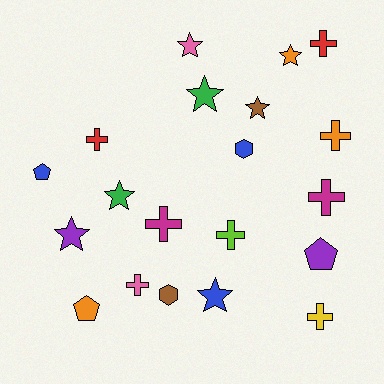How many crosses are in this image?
There are 8 crosses.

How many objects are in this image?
There are 20 objects.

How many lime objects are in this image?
There is 1 lime object.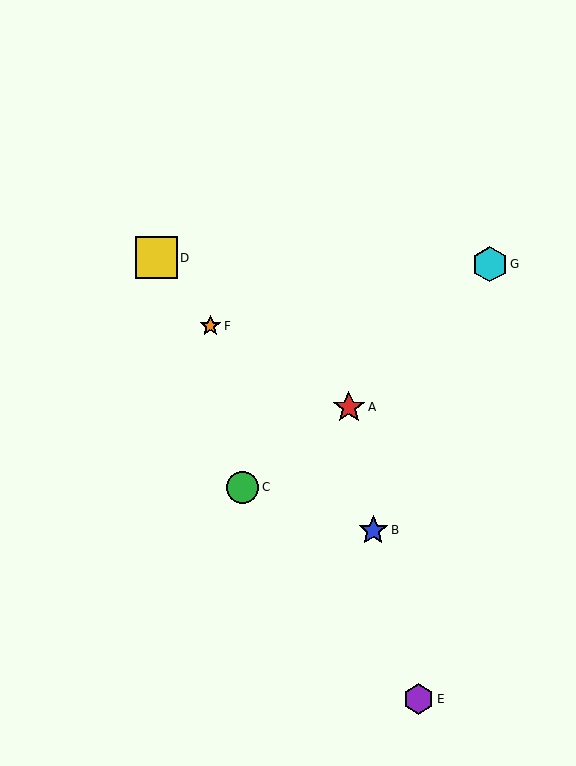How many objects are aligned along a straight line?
3 objects (B, D, F) are aligned along a straight line.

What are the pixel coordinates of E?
Object E is at (418, 699).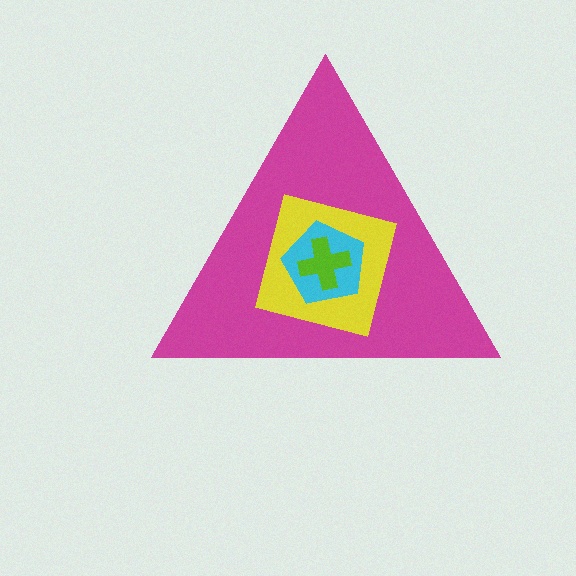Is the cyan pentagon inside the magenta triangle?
Yes.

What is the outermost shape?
The magenta triangle.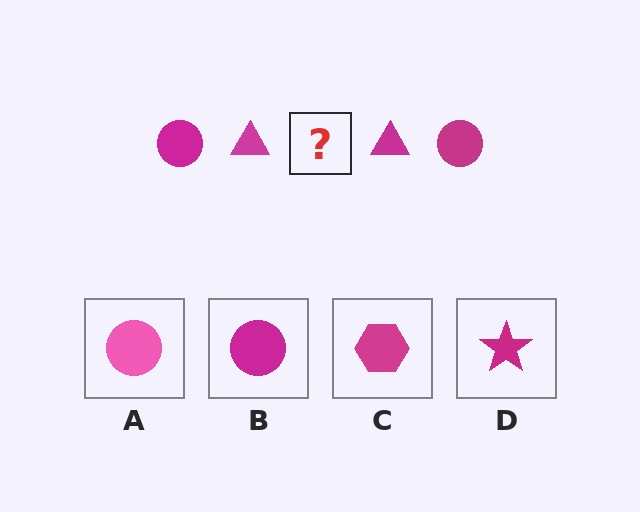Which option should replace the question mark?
Option B.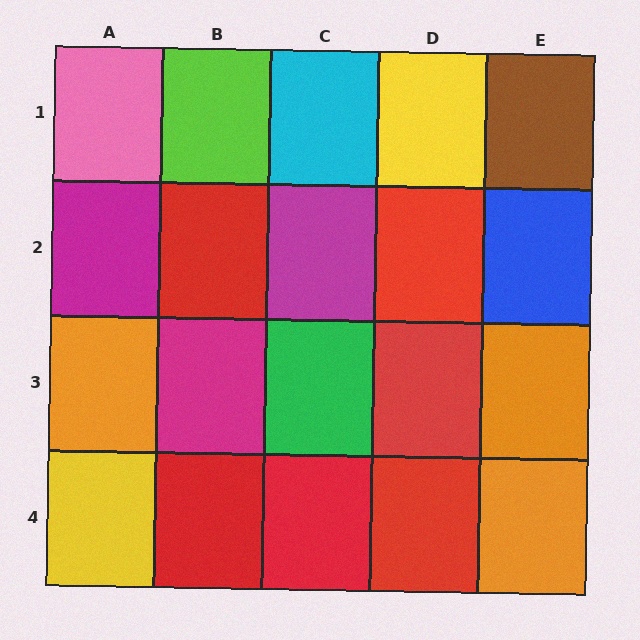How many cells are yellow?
2 cells are yellow.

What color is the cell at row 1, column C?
Cyan.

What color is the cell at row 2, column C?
Magenta.